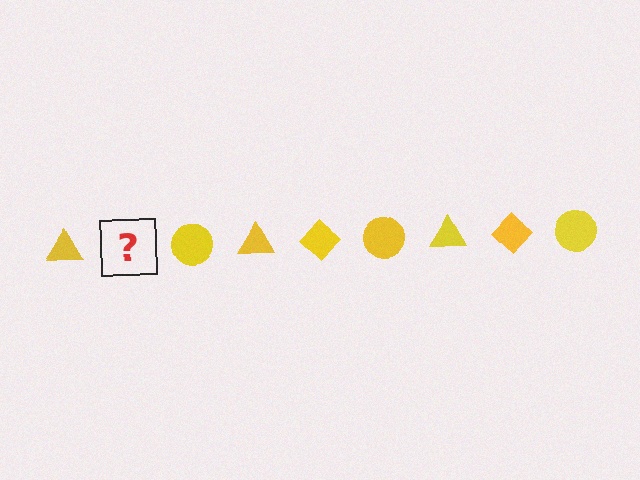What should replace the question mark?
The question mark should be replaced with a yellow diamond.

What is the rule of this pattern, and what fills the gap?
The rule is that the pattern cycles through triangle, diamond, circle shapes in yellow. The gap should be filled with a yellow diamond.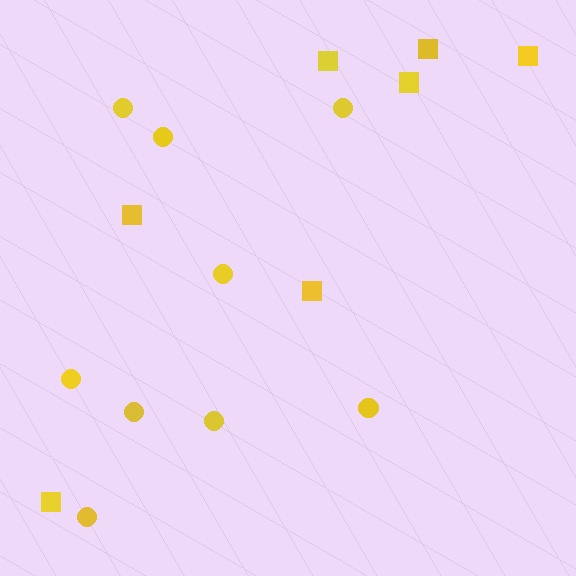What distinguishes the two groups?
There are 2 groups: one group of circles (9) and one group of squares (7).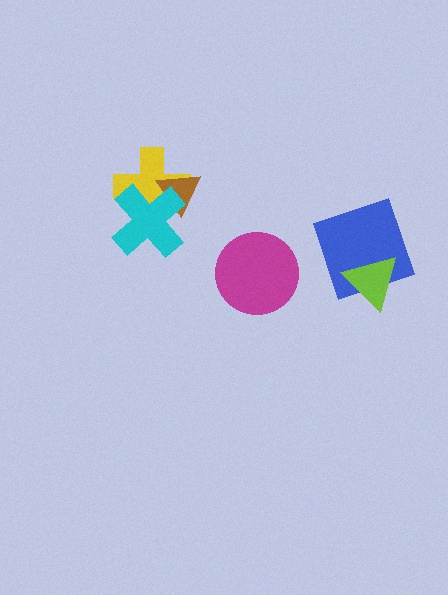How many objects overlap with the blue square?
1 object overlaps with the blue square.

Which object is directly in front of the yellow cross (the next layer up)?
The brown triangle is directly in front of the yellow cross.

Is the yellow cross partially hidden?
Yes, it is partially covered by another shape.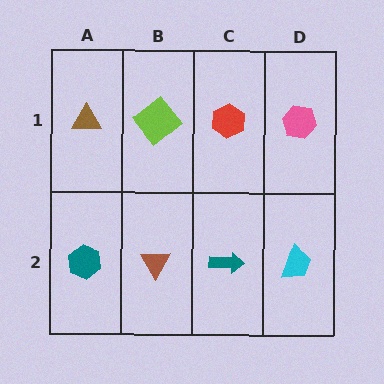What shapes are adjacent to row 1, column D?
A cyan trapezoid (row 2, column D), a red hexagon (row 1, column C).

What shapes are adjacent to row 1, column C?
A teal arrow (row 2, column C), a lime diamond (row 1, column B), a pink hexagon (row 1, column D).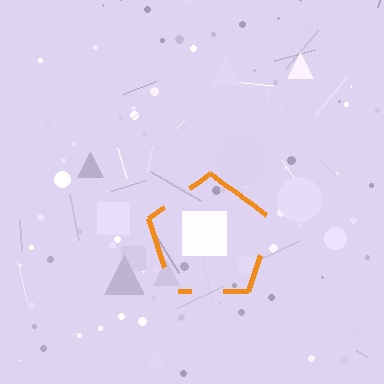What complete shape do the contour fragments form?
The contour fragments form a pentagon.